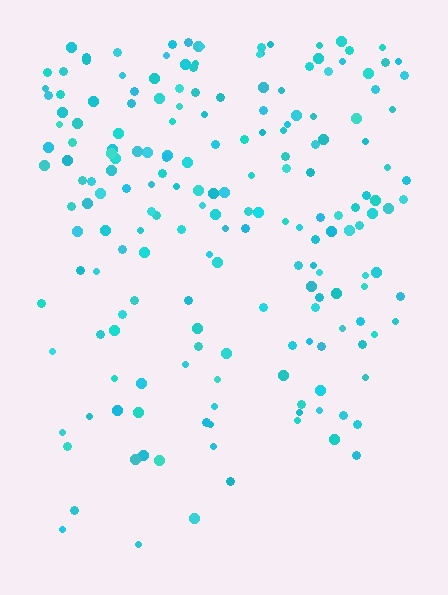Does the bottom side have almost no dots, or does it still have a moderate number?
Still a moderate number, just noticeably fewer than the top.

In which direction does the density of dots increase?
From bottom to top, with the top side densest.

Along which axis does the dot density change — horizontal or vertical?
Vertical.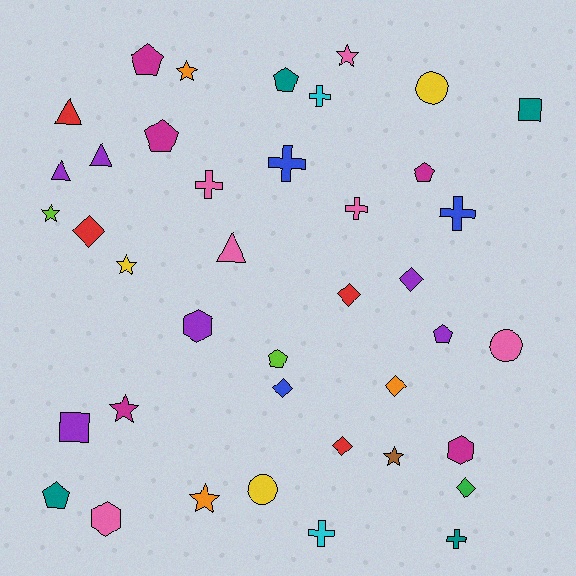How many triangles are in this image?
There are 4 triangles.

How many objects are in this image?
There are 40 objects.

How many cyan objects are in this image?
There are 2 cyan objects.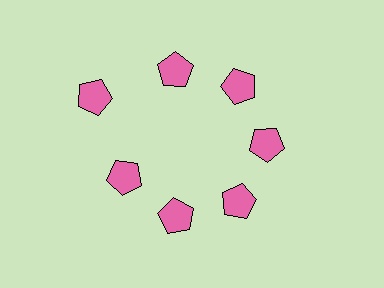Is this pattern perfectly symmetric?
No. The 7 pink pentagons are arranged in a ring, but one element near the 10 o'clock position is pushed outward from the center, breaking the 7-fold rotational symmetry.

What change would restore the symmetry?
The symmetry would be restored by moving it inward, back onto the ring so that all 7 pentagons sit at equal angles and equal distance from the center.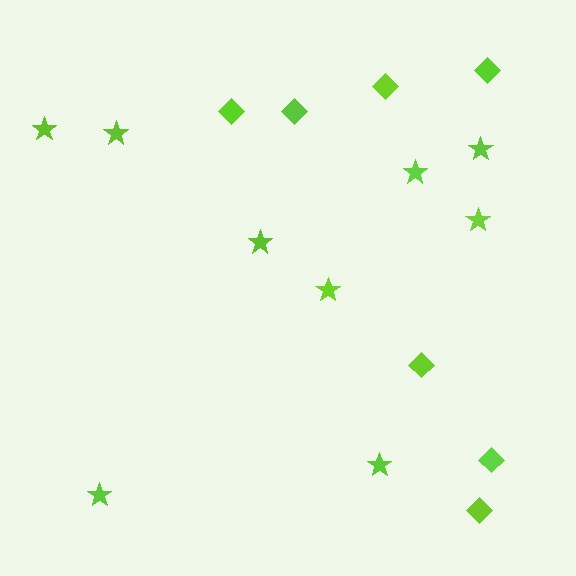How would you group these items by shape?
There are 2 groups: one group of stars (9) and one group of diamonds (7).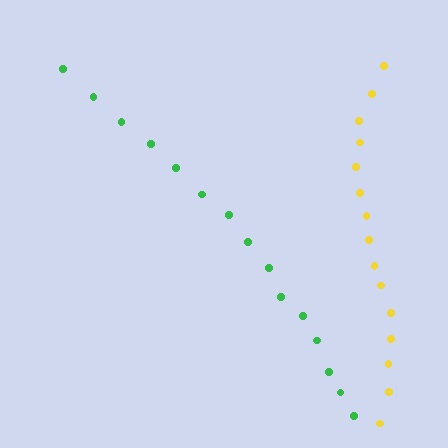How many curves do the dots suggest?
There are 2 distinct paths.